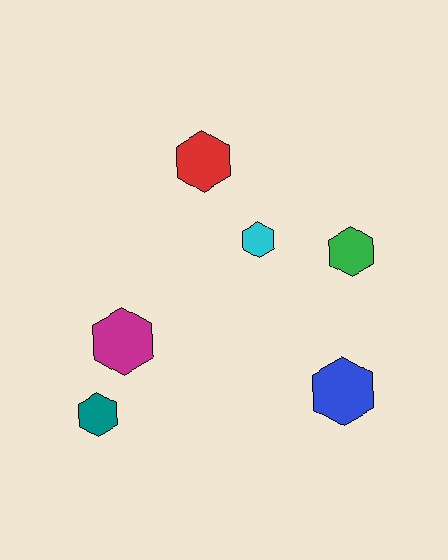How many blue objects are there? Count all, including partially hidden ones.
There is 1 blue object.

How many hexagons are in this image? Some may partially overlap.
There are 6 hexagons.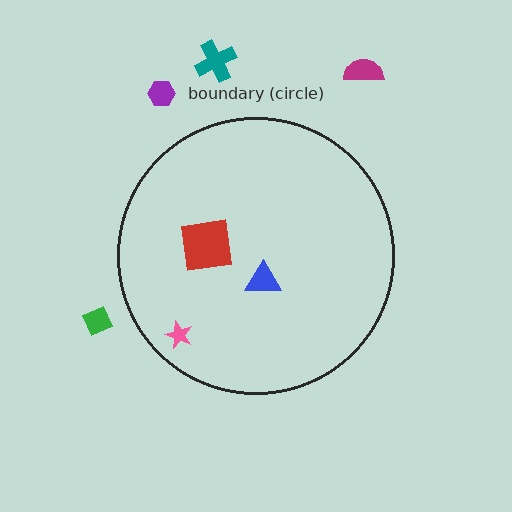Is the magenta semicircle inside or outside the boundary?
Outside.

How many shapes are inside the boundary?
3 inside, 4 outside.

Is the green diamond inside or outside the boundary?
Outside.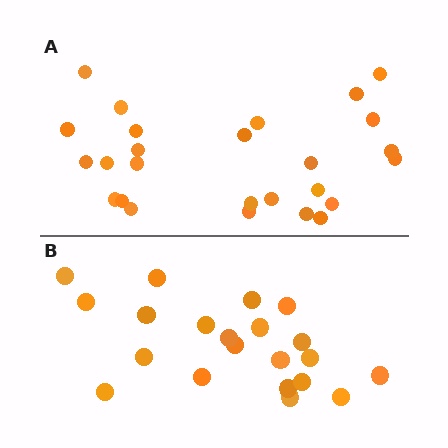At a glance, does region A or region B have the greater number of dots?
Region A (the top region) has more dots.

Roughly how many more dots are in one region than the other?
Region A has about 5 more dots than region B.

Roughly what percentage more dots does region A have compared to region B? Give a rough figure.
About 25% more.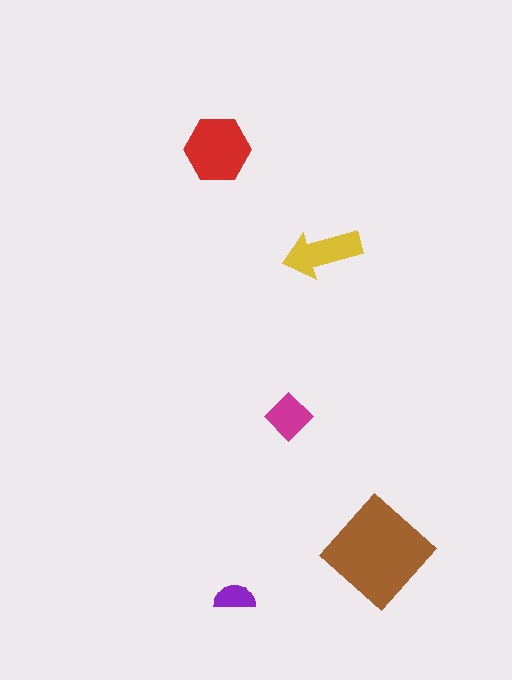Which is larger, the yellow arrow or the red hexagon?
The red hexagon.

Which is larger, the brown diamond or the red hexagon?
The brown diamond.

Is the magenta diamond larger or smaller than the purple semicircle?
Larger.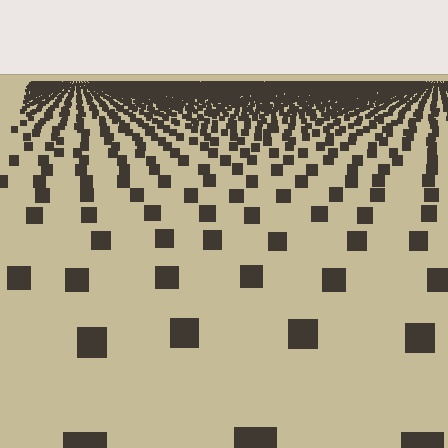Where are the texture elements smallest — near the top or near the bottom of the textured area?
Near the top.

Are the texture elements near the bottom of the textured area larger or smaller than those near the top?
Larger. Near the bottom, elements are closer to the viewer and appear at a bigger on-screen size.